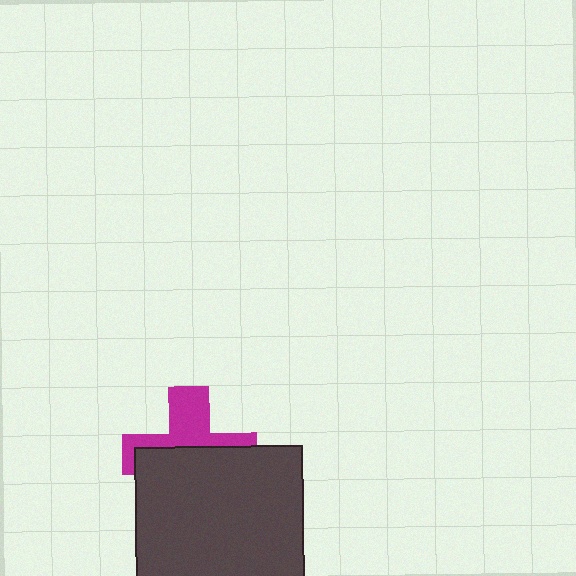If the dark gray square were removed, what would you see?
You would see the complete magenta cross.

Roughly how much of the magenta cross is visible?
A small part of it is visible (roughly 43%).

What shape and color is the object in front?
The object in front is a dark gray square.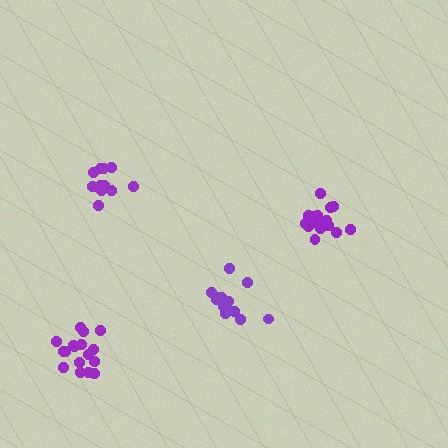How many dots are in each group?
Group 1: 13 dots, Group 2: 12 dots, Group 3: 17 dots, Group 4: 16 dots (58 total).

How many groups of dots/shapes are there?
There are 4 groups.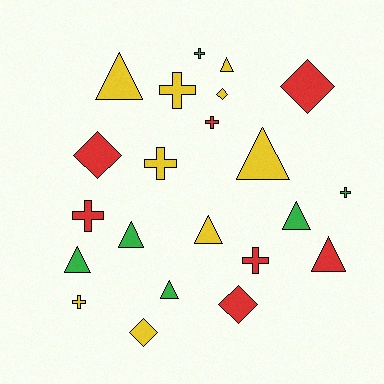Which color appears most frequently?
Yellow, with 9 objects.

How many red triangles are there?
There is 1 red triangle.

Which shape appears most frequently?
Triangle, with 9 objects.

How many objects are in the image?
There are 22 objects.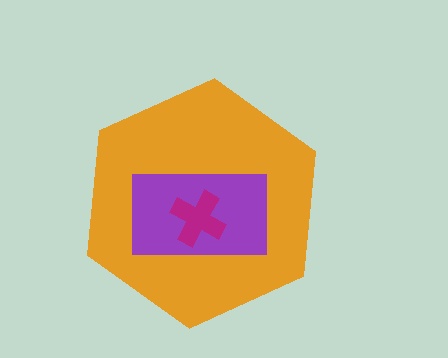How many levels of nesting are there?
3.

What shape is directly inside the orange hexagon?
The purple rectangle.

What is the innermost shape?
The magenta cross.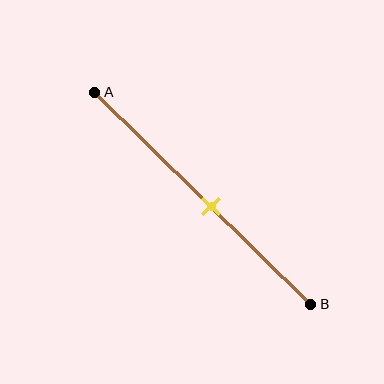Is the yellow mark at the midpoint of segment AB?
No, the mark is at about 55% from A, not at the 50% midpoint.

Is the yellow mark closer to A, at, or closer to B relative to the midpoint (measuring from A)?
The yellow mark is closer to point B than the midpoint of segment AB.